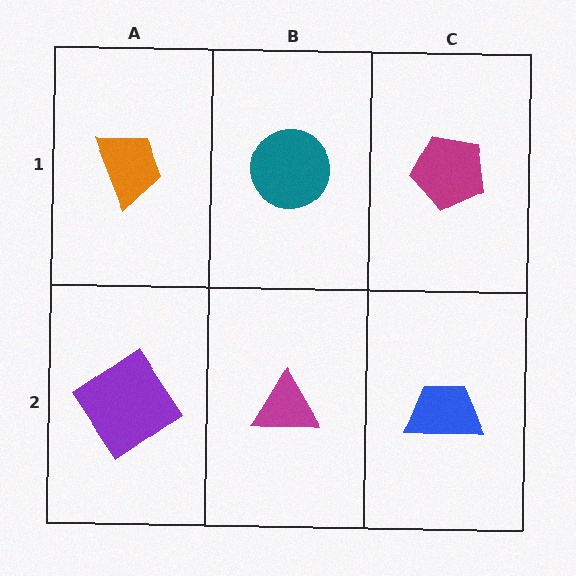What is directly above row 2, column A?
An orange trapezoid.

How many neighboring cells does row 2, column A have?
2.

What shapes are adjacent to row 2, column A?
An orange trapezoid (row 1, column A), a magenta triangle (row 2, column B).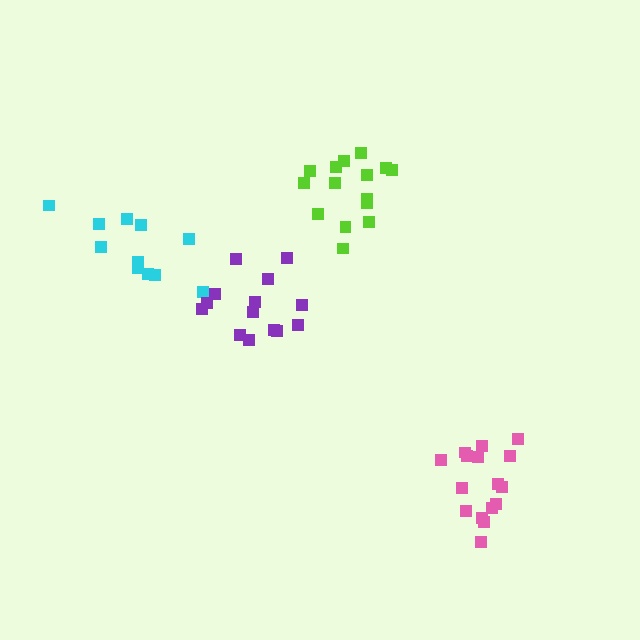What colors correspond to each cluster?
The clusters are colored: pink, cyan, lime, purple.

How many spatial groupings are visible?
There are 4 spatial groupings.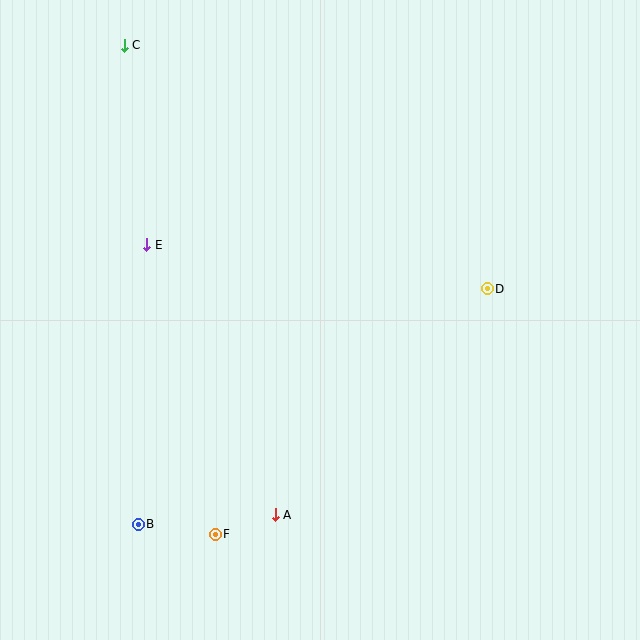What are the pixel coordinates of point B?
Point B is at (138, 524).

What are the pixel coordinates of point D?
Point D is at (487, 289).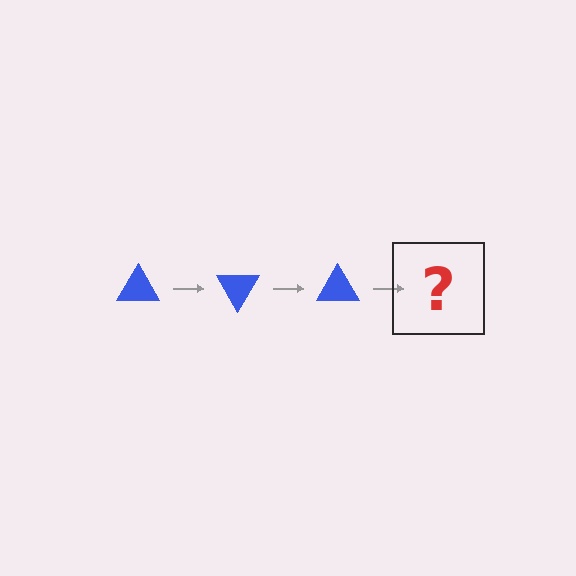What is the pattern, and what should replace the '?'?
The pattern is that the triangle rotates 60 degrees each step. The '?' should be a blue triangle rotated 180 degrees.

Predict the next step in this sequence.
The next step is a blue triangle rotated 180 degrees.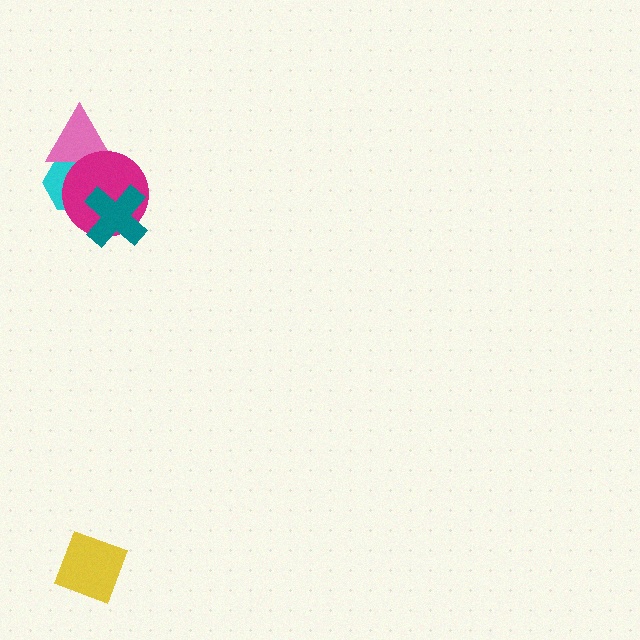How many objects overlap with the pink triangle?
2 objects overlap with the pink triangle.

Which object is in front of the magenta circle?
The teal cross is in front of the magenta circle.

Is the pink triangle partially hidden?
Yes, it is partially covered by another shape.